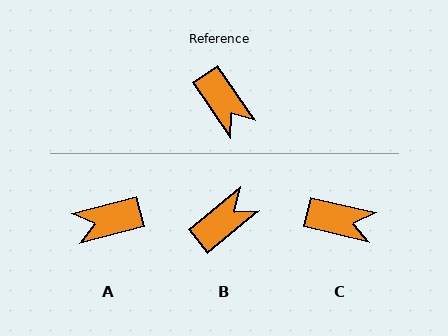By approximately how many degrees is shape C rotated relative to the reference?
Approximately 42 degrees counter-clockwise.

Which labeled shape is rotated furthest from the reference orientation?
A, about 110 degrees away.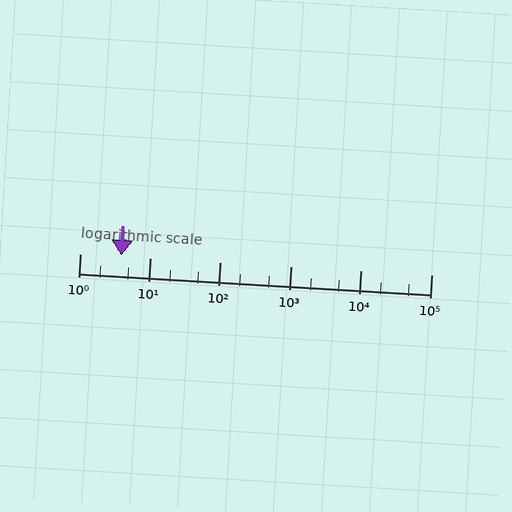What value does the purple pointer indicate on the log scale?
The pointer indicates approximately 3.9.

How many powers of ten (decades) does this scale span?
The scale spans 5 decades, from 1 to 100000.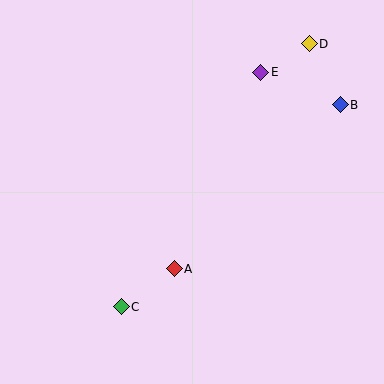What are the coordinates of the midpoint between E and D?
The midpoint between E and D is at (285, 58).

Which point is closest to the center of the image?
Point A at (174, 269) is closest to the center.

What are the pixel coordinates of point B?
Point B is at (340, 105).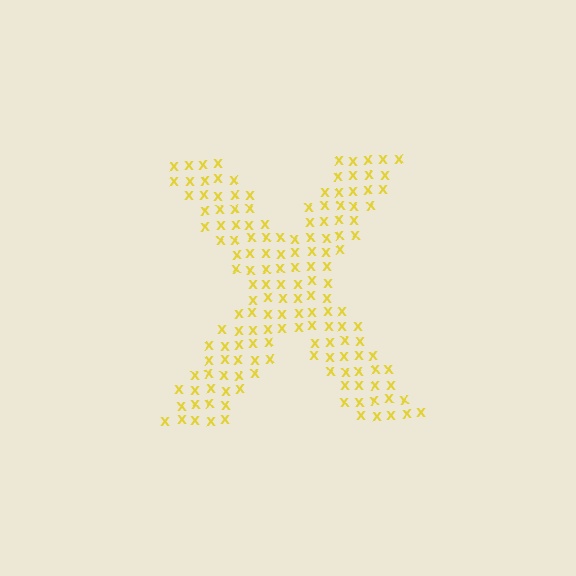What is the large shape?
The large shape is the letter X.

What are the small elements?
The small elements are letter X's.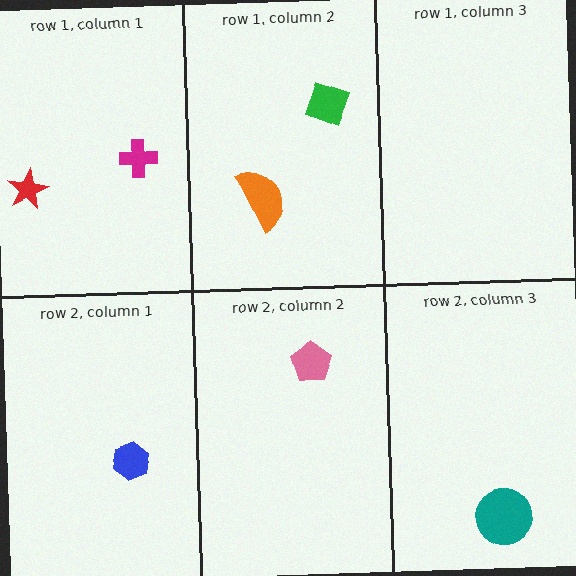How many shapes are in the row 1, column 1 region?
2.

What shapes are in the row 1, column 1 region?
The red star, the magenta cross.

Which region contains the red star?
The row 1, column 1 region.